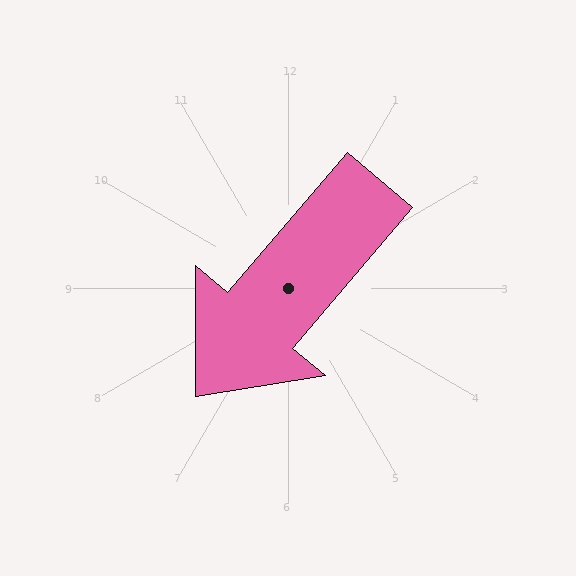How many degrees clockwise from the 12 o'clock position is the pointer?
Approximately 221 degrees.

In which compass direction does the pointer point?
Southwest.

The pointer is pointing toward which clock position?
Roughly 7 o'clock.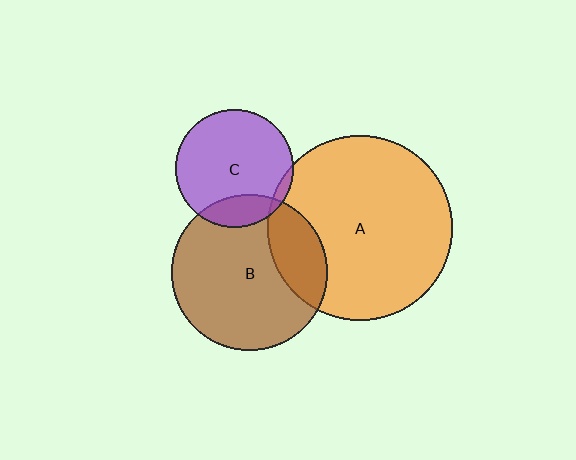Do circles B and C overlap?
Yes.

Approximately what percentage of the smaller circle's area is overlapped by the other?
Approximately 20%.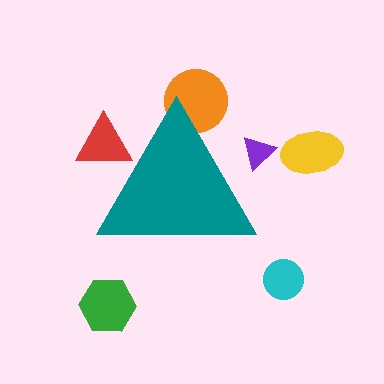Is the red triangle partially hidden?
Yes, the red triangle is partially hidden behind the teal triangle.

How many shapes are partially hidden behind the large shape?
3 shapes are partially hidden.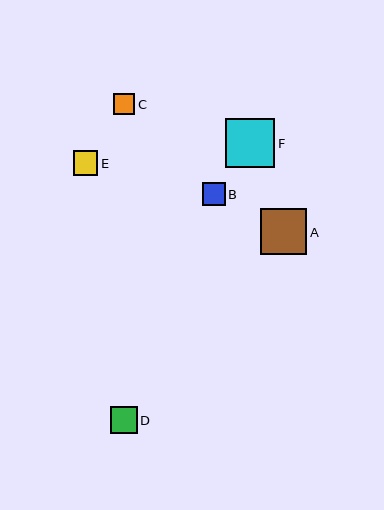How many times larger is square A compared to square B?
Square A is approximately 2.0 times the size of square B.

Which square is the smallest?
Square C is the smallest with a size of approximately 21 pixels.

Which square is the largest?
Square F is the largest with a size of approximately 49 pixels.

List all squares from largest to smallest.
From largest to smallest: F, A, D, E, B, C.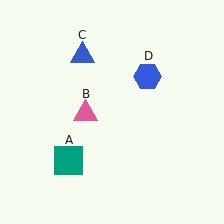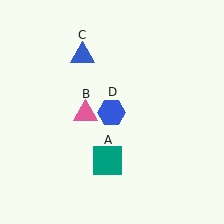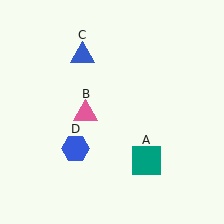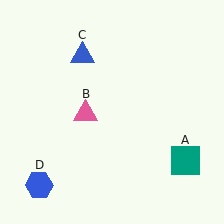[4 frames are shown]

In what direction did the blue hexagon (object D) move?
The blue hexagon (object D) moved down and to the left.